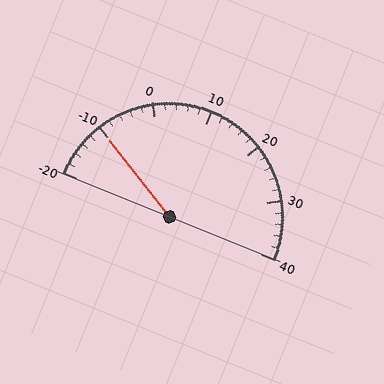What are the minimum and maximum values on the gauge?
The gauge ranges from -20 to 40.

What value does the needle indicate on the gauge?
The needle indicates approximately -10.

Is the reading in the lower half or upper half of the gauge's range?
The reading is in the lower half of the range (-20 to 40).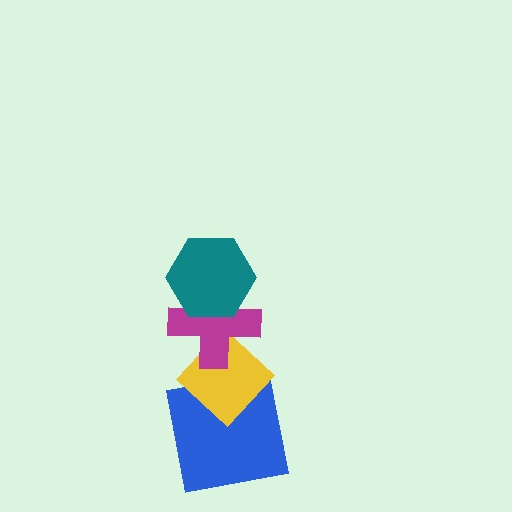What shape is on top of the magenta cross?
The teal hexagon is on top of the magenta cross.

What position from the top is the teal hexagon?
The teal hexagon is 1st from the top.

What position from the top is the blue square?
The blue square is 4th from the top.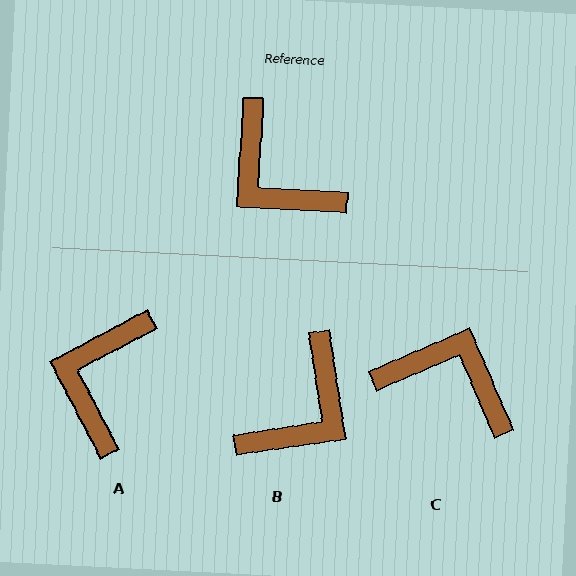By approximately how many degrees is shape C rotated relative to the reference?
Approximately 154 degrees clockwise.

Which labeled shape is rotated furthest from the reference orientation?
C, about 154 degrees away.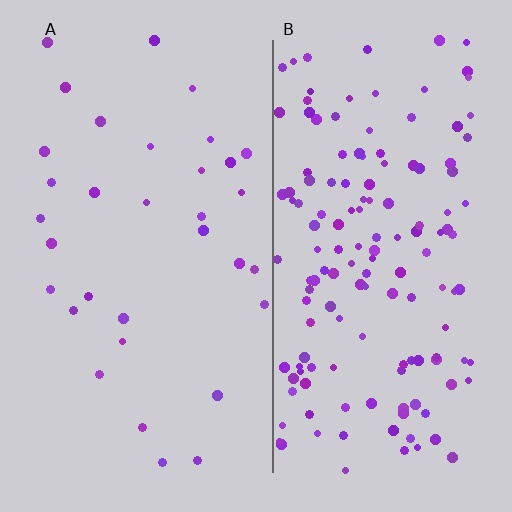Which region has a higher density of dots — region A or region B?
B (the right).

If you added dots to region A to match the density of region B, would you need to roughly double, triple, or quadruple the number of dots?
Approximately quadruple.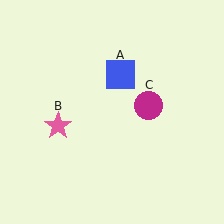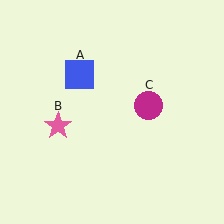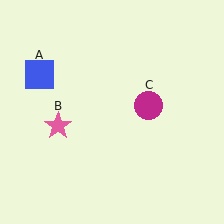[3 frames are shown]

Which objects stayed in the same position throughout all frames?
Pink star (object B) and magenta circle (object C) remained stationary.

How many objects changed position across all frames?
1 object changed position: blue square (object A).